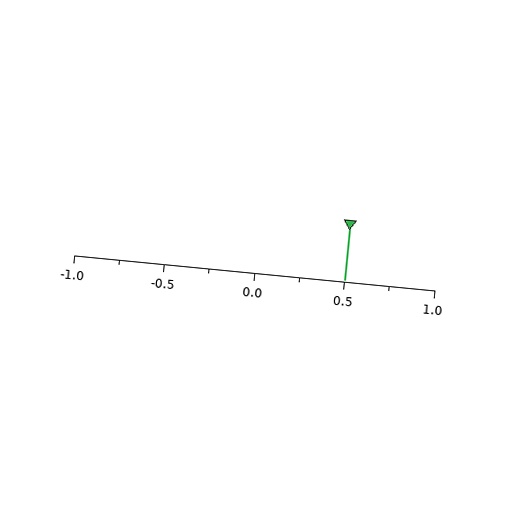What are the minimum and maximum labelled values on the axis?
The axis runs from -1.0 to 1.0.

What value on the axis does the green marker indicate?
The marker indicates approximately 0.5.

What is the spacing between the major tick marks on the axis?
The major ticks are spaced 0.5 apart.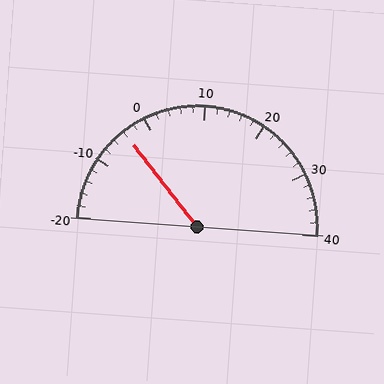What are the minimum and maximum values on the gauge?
The gauge ranges from -20 to 40.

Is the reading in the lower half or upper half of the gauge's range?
The reading is in the lower half of the range (-20 to 40).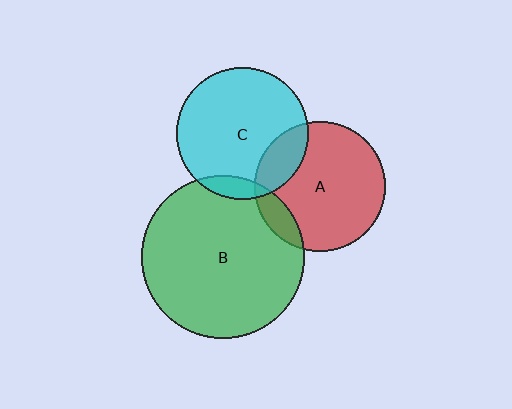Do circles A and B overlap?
Yes.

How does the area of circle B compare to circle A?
Approximately 1.5 times.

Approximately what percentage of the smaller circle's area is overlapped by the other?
Approximately 10%.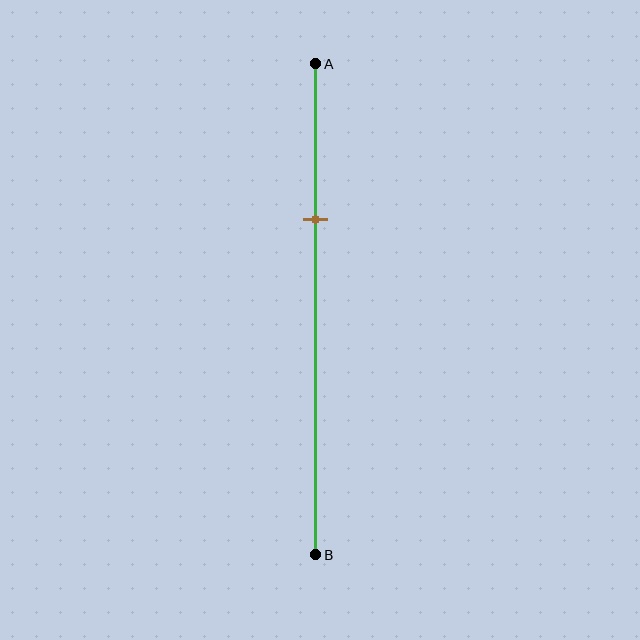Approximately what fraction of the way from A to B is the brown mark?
The brown mark is approximately 30% of the way from A to B.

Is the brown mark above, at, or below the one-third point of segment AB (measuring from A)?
The brown mark is approximately at the one-third point of segment AB.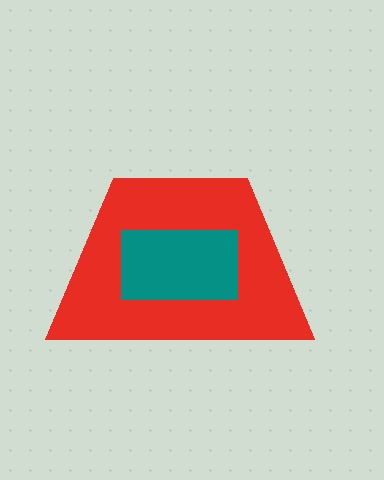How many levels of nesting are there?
2.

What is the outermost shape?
The red trapezoid.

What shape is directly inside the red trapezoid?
The teal rectangle.